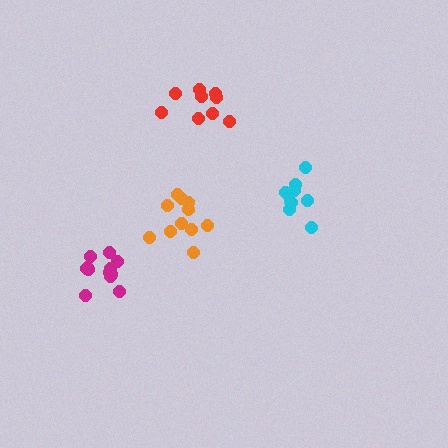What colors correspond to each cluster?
The clusters are colored: cyan, red, magenta, orange.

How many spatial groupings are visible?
There are 4 spatial groupings.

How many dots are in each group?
Group 1: 9 dots, Group 2: 9 dots, Group 3: 12 dots, Group 4: 11 dots (41 total).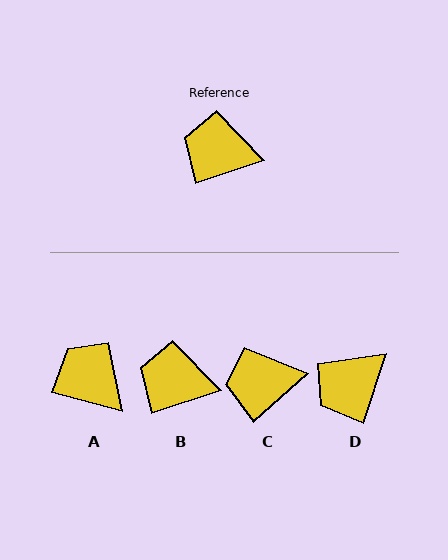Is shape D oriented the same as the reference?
No, it is off by about 54 degrees.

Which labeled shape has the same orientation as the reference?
B.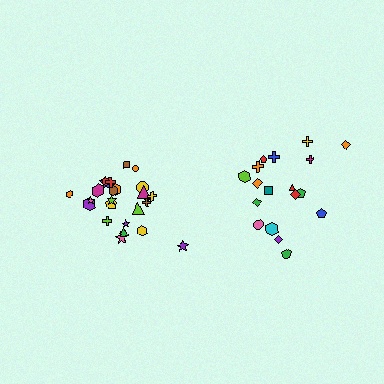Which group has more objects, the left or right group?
The left group.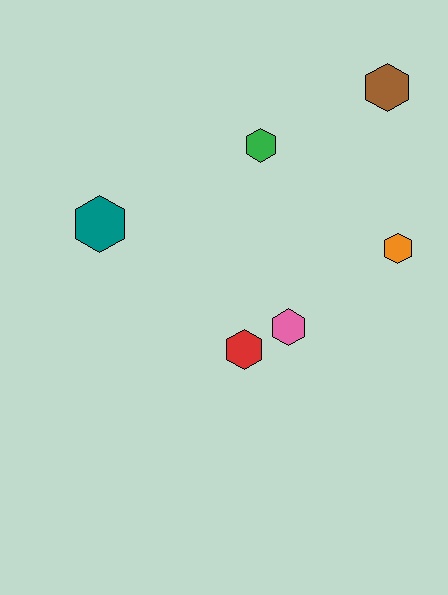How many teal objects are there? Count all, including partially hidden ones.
There is 1 teal object.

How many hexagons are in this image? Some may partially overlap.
There are 6 hexagons.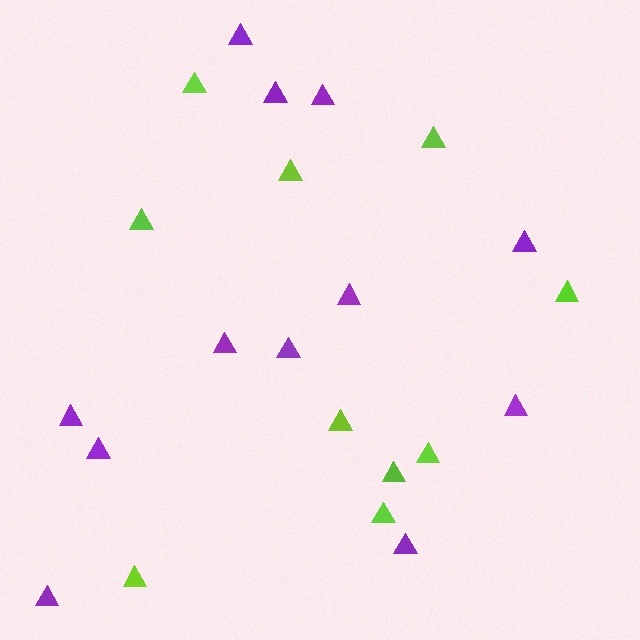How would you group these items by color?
There are 2 groups: one group of lime triangles (10) and one group of purple triangles (12).